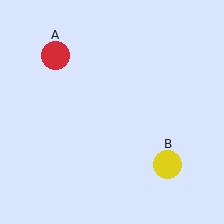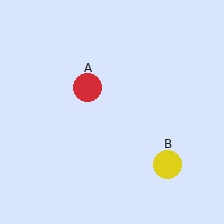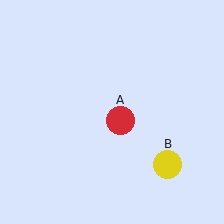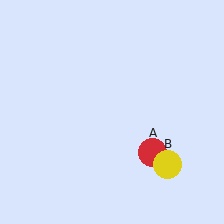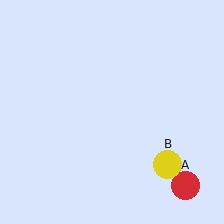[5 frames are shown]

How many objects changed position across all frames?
1 object changed position: red circle (object A).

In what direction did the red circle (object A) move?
The red circle (object A) moved down and to the right.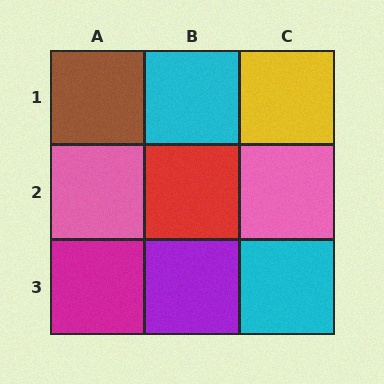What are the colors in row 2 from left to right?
Pink, red, pink.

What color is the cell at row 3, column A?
Magenta.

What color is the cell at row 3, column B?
Purple.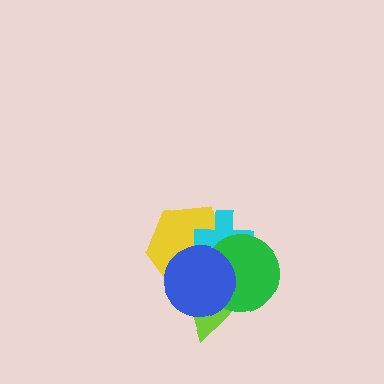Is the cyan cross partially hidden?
Yes, it is partially covered by another shape.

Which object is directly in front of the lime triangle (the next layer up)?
The green circle is directly in front of the lime triangle.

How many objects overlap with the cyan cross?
4 objects overlap with the cyan cross.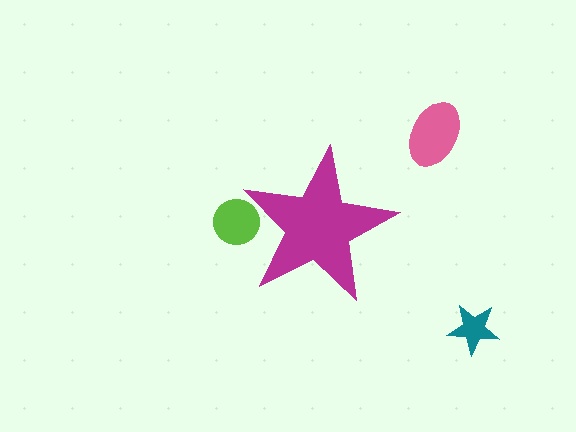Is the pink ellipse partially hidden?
No, the pink ellipse is fully visible.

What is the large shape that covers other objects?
A magenta star.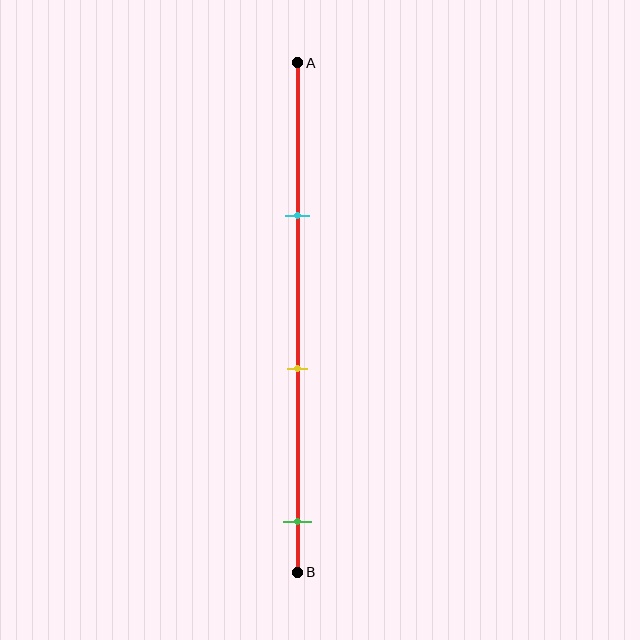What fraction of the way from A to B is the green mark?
The green mark is approximately 90% (0.9) of the way from A to B.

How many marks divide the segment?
There are 3 marks dividing the segment.